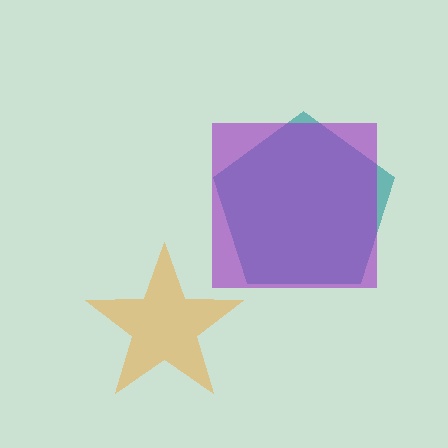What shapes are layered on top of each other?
The layered shapes are: a teal pentagon, an orange star, a purple square.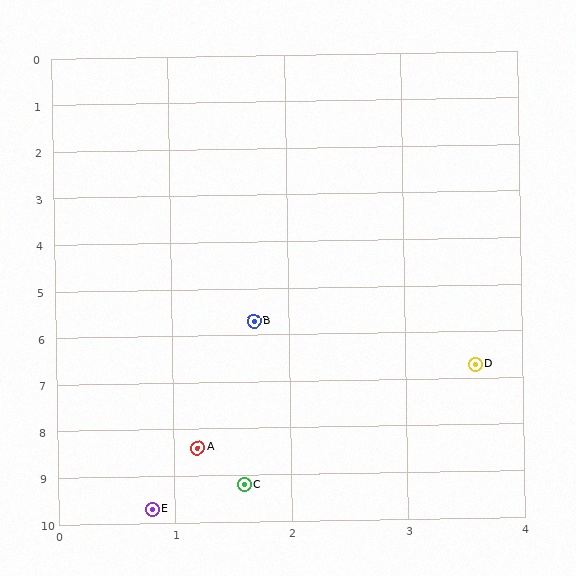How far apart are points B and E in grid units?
Points B and E are about 4.1 grid units apart.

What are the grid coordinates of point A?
Point A is at approximately (1.2, 8.4).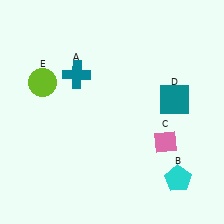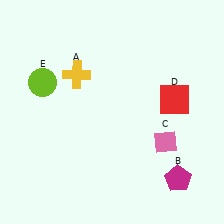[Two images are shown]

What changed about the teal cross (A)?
In Image 1, A is teal. In Image 2, it changed to yellow.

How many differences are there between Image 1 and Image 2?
There are 3 differences between the two images.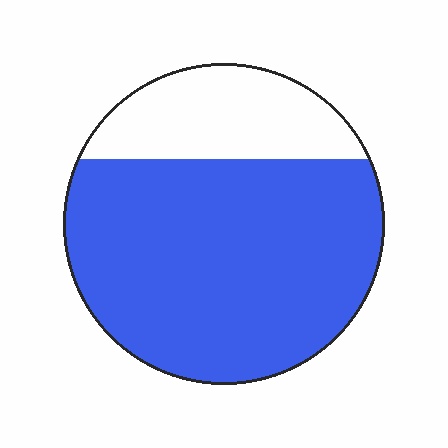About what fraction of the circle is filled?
About three quarters (3/4).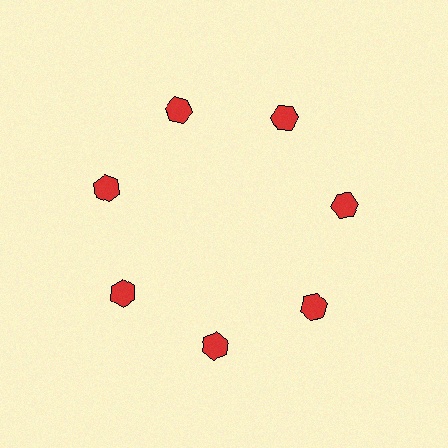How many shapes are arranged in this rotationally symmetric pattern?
There are 7 shapes, arranged in 7 groups of 1.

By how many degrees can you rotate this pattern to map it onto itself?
The pattern maps onto itself every 51 degrees of rotation.